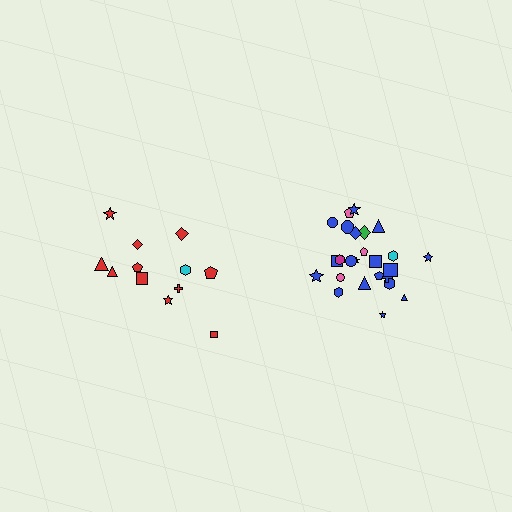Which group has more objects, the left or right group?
The right group.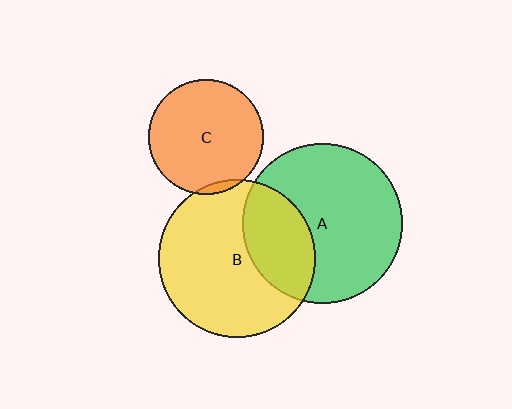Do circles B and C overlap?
Yes.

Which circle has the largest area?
Circle A (green).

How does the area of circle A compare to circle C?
Approximately 2.0 times.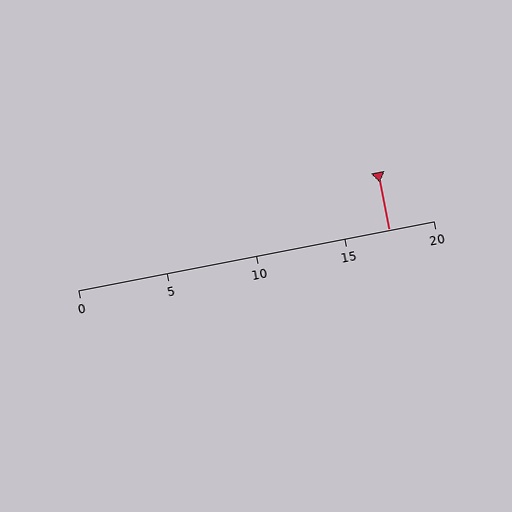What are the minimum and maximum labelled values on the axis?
The axis runs from 0 to 20.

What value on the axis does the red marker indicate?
The marker indicates approximately 17.5.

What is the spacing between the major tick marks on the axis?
The major ticks are spaced 5 apart.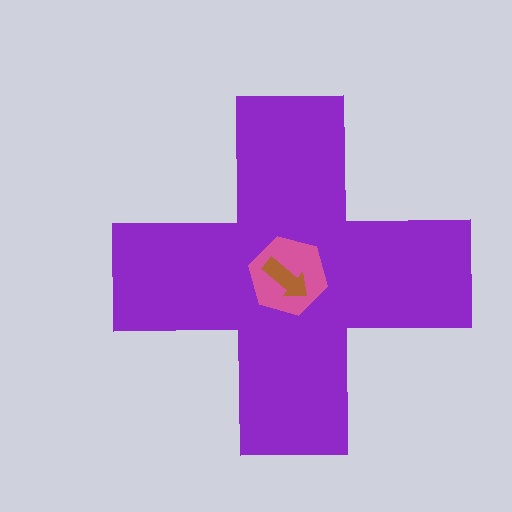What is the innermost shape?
The brown arrow.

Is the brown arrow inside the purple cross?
Yes.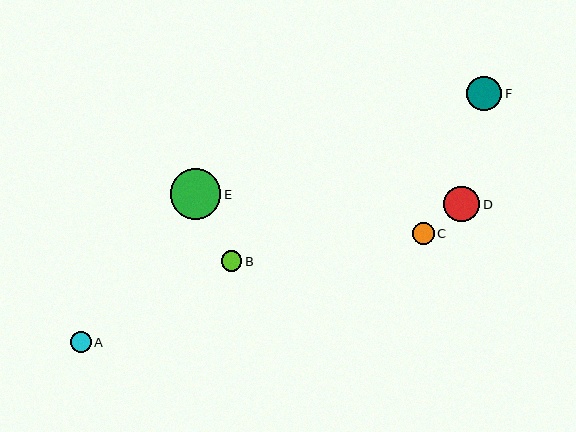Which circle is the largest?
Circle E is the largest with a size of approximately 51 pixels.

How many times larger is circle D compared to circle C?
Circle D is approximately 1.7 times the size of circle C.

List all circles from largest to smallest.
From largest to smallest: E, D, F, A, C, B.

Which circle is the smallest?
Circle B is the smallest with a size of approximately 21 pixels.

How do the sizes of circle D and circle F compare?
Circle D and circle F are approximately the same size.